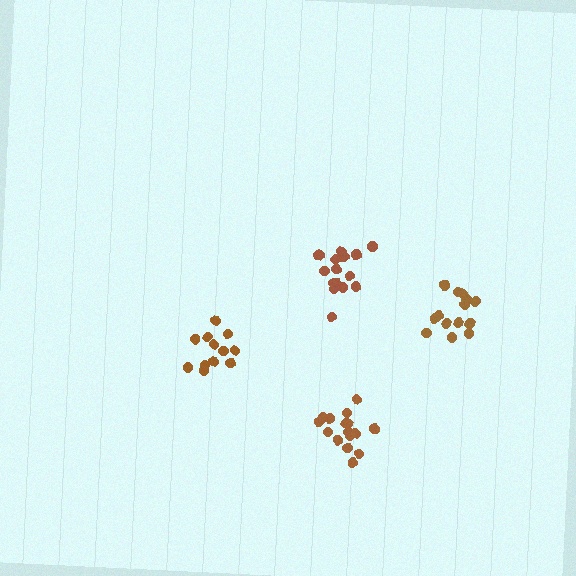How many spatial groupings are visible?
There are 4 spatial groupings.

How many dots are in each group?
Group 1: 12 dots, Group 2: 14 dots, Group 3: 16 dots, Group 4: 17 dots (59 total).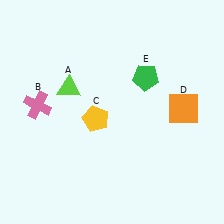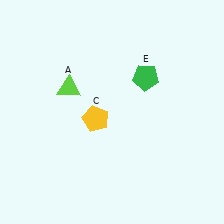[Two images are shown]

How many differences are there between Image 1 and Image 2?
There are 2 differences between the two images.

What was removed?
The orange square (D), the pink cross (B) were removed in Image 2.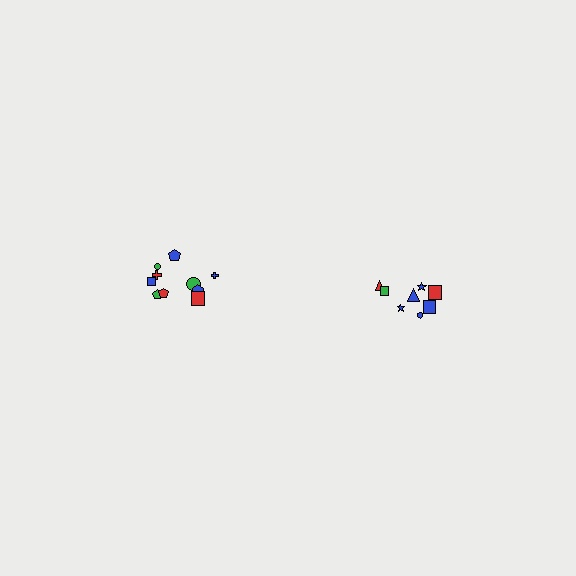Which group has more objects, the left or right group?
The left group.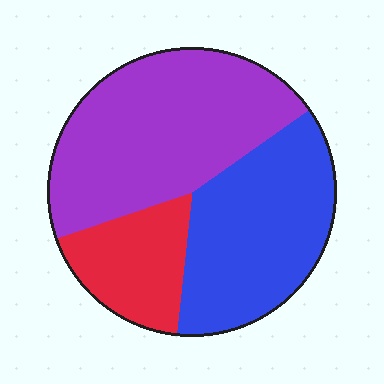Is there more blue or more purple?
Purple.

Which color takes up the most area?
Purple, at roughly 45%.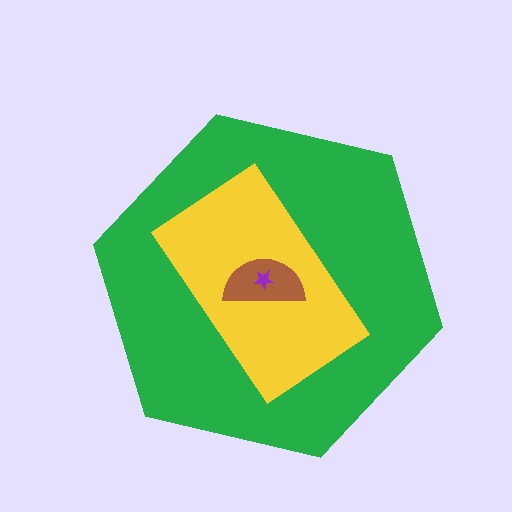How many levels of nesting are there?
4.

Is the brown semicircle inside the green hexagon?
Yes.